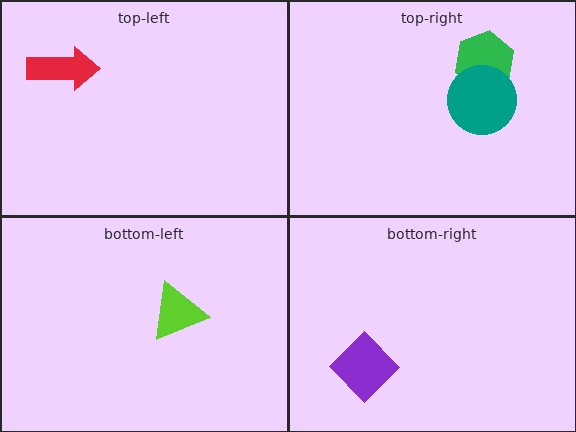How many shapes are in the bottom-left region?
1.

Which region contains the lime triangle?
The bottom-left region.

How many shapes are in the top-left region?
1.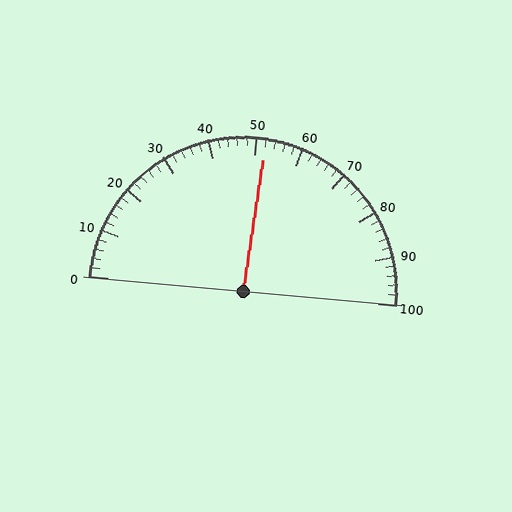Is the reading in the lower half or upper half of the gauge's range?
The reading is in the upper half of the range (0 to 100).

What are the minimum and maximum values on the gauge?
The gauge ranges from 0 to 100.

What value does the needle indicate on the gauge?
The needle indicates approximately 52.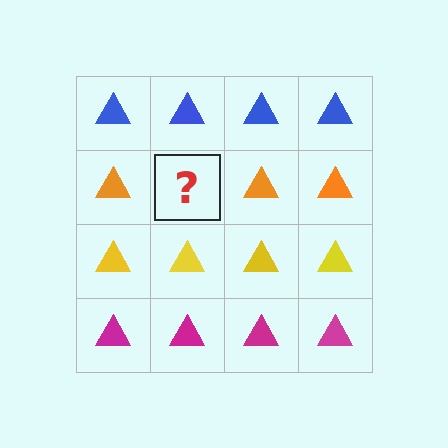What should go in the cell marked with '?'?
The missing cell should contain an orange triangle.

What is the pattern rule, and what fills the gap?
The rule is that each row has a consistent color. The gap should be filled with an orange triangle.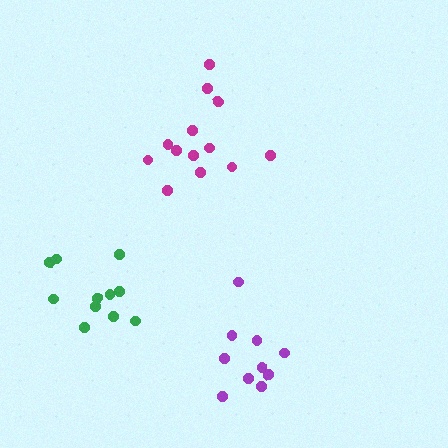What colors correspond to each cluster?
The clusters are colored: magenta, green, purple.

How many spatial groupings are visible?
There are 3 spatial groupings.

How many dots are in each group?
Group 1: 14 dots, Group 2: 11 dots, Group 3: 10 dots (35 total).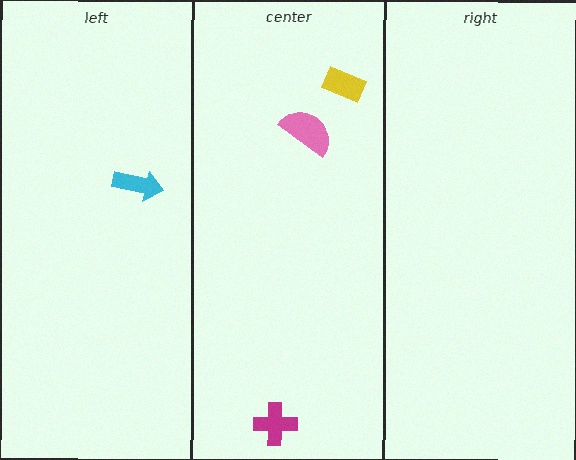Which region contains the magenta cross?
The center region.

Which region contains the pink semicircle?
The center region.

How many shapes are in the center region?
3.